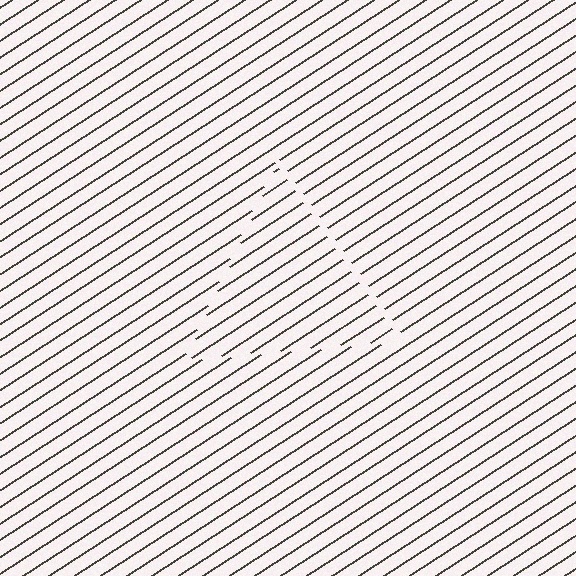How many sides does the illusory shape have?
3 sides — the line-ends trace a triangle.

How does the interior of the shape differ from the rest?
The interior of the shape contains the same grating, shifted by half a period — the contour is defined by the phase discontinuity where line-ends from the inner and outer gratings abut.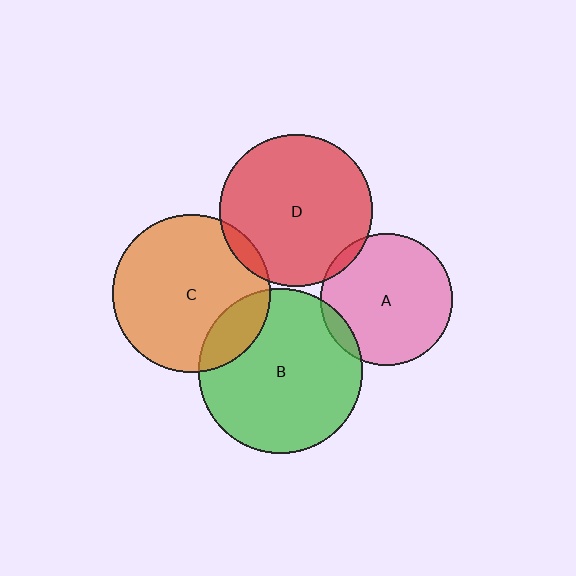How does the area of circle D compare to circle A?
Approximately 1.3 times.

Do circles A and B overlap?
Yes.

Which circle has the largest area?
Circle B (green).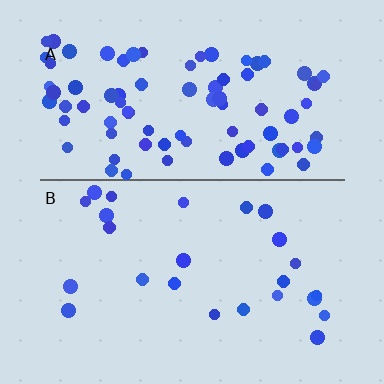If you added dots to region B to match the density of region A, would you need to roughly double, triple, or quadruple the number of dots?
Approximately triple.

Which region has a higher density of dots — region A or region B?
A (the top).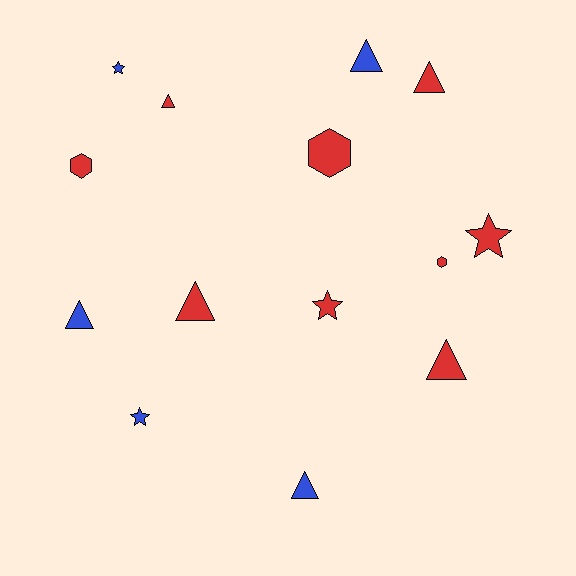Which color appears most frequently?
Red, with 9 objects.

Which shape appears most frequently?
Triangle, with 7 objects.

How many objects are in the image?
There are 14 objects.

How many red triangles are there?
There are 4 red triangles.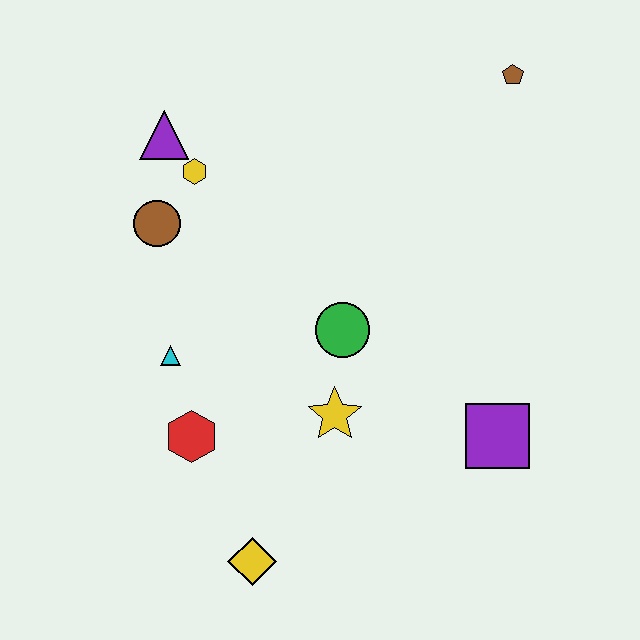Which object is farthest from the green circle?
The brown pentagon is farthest from the green circle.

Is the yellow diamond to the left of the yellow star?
Yes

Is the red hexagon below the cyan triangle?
Yes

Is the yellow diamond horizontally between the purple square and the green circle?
No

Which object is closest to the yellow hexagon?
The purple triangle is closest to the yellow hexagon.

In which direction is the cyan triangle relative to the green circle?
The cyan triangle is to the left of the green circle.